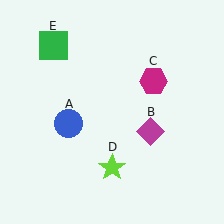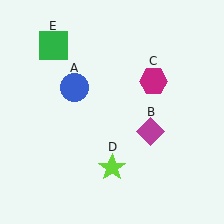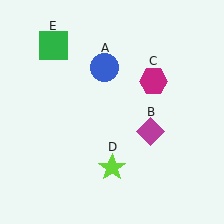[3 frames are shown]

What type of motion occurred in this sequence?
The blue circle (object A) rotated clockwise around the center of the scene.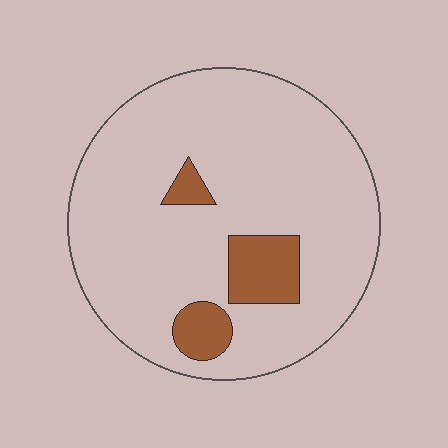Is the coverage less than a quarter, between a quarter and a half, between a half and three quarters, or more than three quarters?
Less than a quarter.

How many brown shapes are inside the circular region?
3.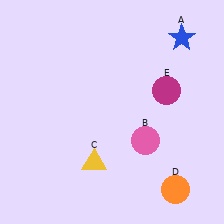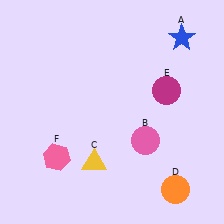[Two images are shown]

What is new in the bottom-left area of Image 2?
A pink hexagon (F) was added in the bottom-left area of Image 2.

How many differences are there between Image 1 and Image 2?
There is 1 difference between the two images.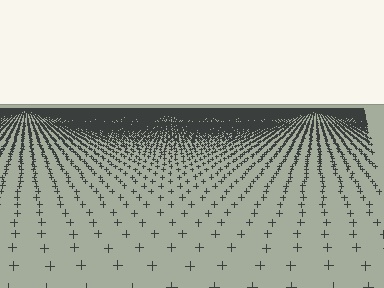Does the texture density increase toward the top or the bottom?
Density increases toward the top.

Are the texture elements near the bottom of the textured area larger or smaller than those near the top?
Larger. Near the bottom, elements are closer to the viewer and appear at a bigger on-screen size.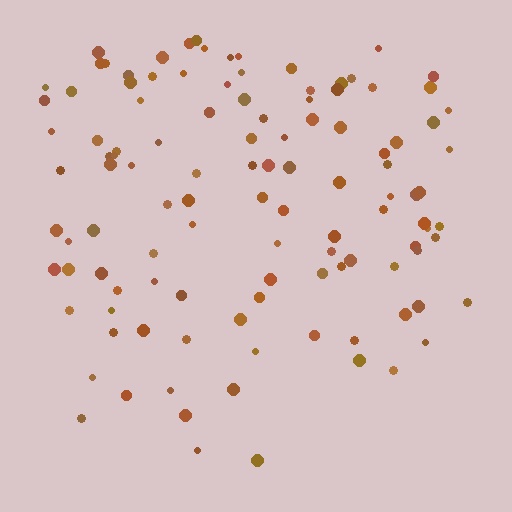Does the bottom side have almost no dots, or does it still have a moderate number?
Still a moderate number, just noticeably fewer than the top.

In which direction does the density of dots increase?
From bottom to top, with the top side densest.